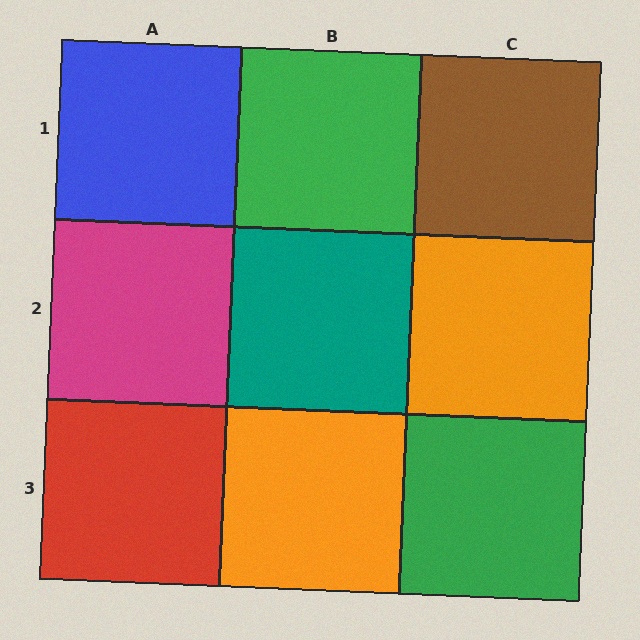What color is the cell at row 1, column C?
Brown.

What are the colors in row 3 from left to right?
Red, orange, green.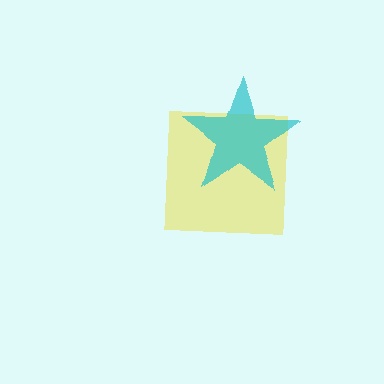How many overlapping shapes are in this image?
There are 2 overlapping shapes in the image.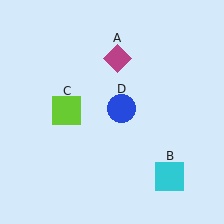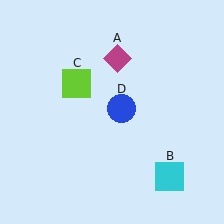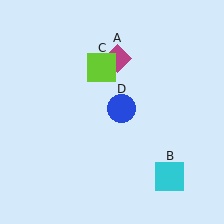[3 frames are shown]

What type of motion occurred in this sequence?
The lime square (object C) rotated clockwise around the center of the scene.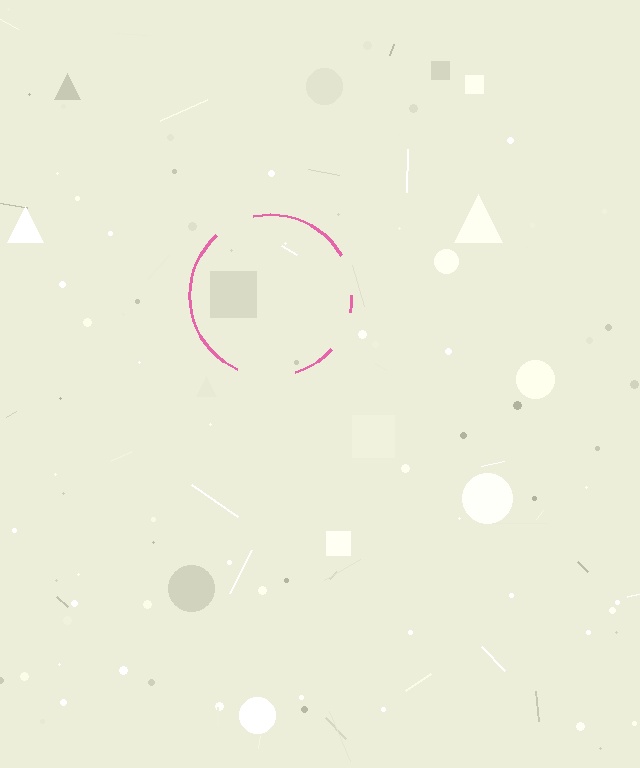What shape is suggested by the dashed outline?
The dashed outline suggests a circle.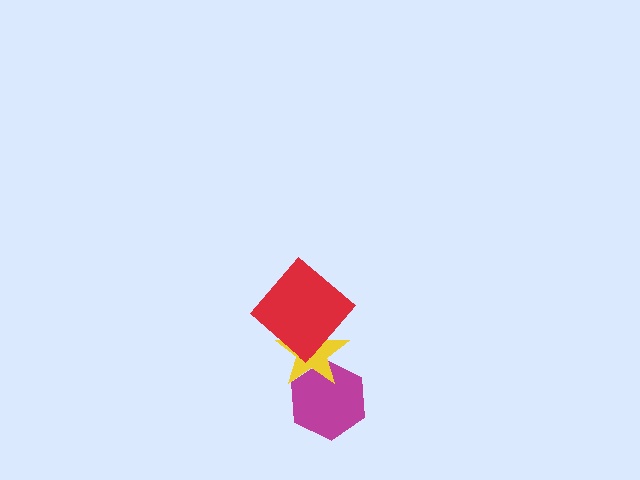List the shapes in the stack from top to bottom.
From top to bottom: the red diamond, the yellow star, the magenta hexagon.